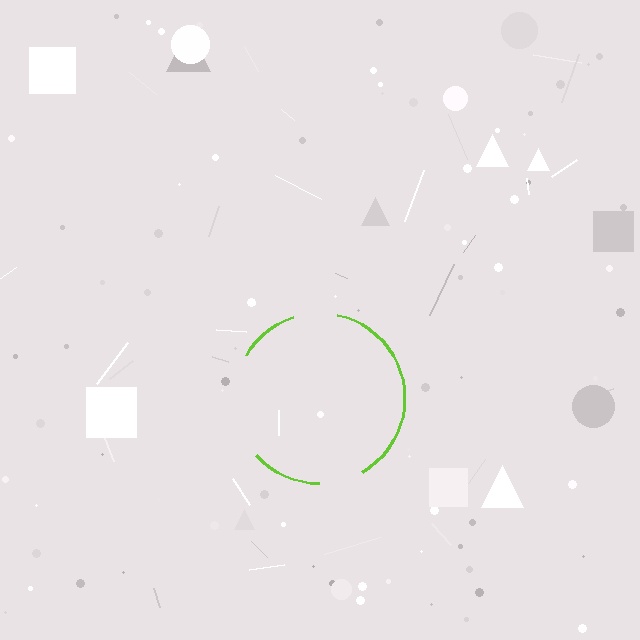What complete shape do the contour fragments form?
The contour fragments form a circle.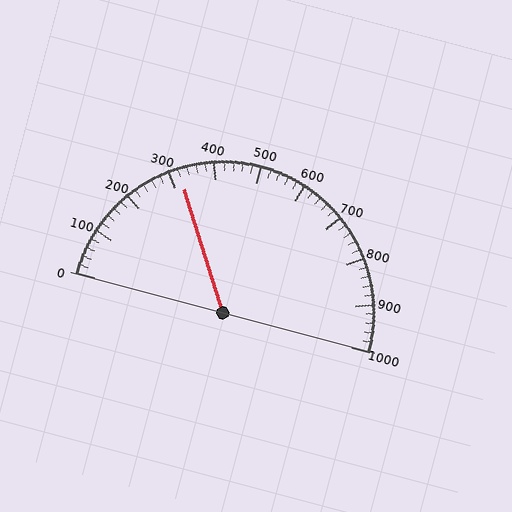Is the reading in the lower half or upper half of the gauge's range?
The reading is in the lower half of the range (0 to 1000).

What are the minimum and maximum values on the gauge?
The gauge ranges from 0 to 1000.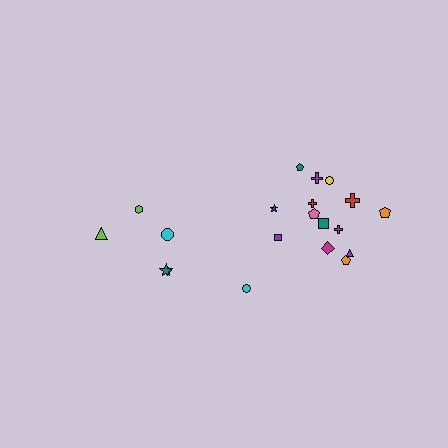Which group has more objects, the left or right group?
The right group.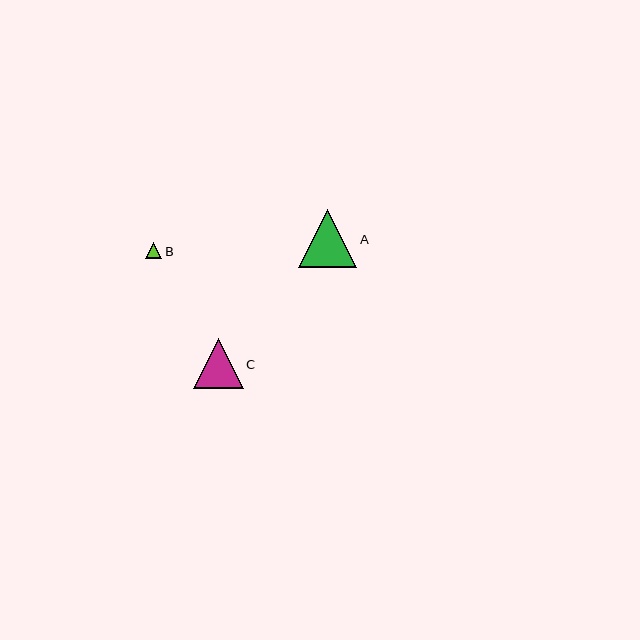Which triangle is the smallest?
Triangle B is the smallest with a size of approximately 16 pixels.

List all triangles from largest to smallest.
From largest to smallest: A, C, B.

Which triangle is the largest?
Triangle A is the largest with a size of approximately 58 pixels.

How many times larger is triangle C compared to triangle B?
Triangle C is approximately 3.1 times the size of triangle B.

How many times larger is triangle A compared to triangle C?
Triangle A is approximately 1.2 times the size of triangle C.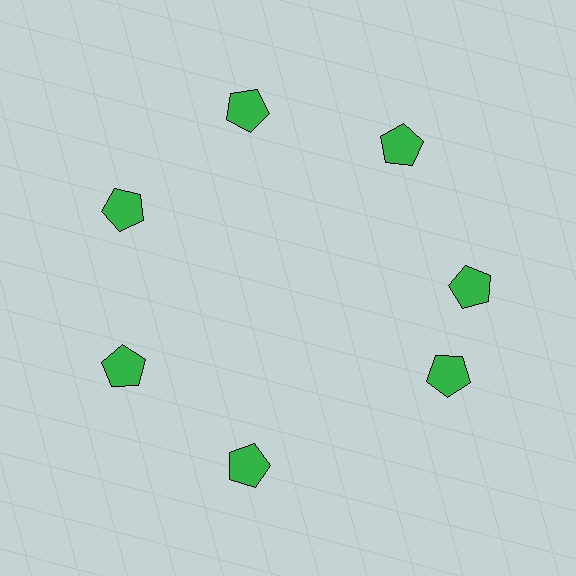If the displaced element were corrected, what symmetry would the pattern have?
It would have 7-fold rotational symmetry — the pattern would map onto itself every 51 degrees.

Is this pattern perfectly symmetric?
No. The 7 green pentagons are arranged in a ring, but one element near the 5 o'clock position is rotated out of alignment along the ring, breaking the 7-fold rotational symmetry.